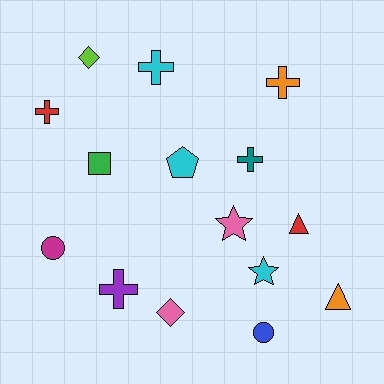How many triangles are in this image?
There are 2 triangles.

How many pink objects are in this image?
There are 2 pink objects.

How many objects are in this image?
There are 15 objects.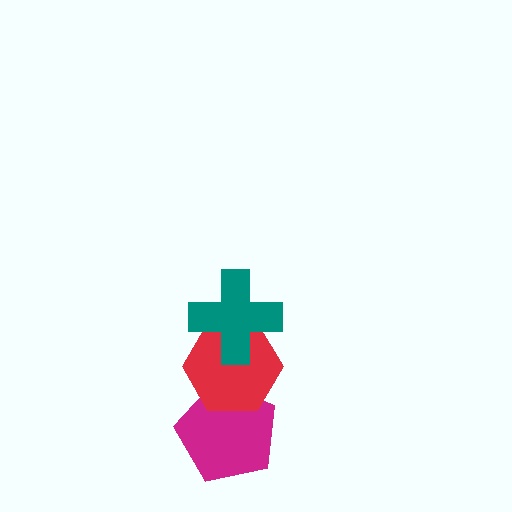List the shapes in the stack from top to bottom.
From top to bottom: the teal cross, the red hexagon, the magenta pentagon.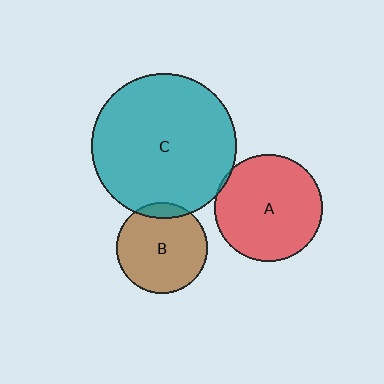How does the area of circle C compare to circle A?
Approximately 1.8 times.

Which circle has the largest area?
Circle C (teal).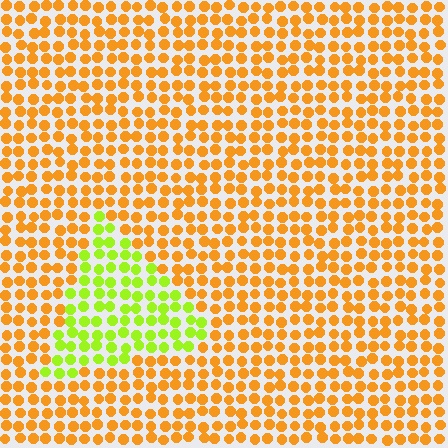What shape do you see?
I see a triangle.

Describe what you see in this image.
The image is filled with small orange elements in a uniform arrangement. A triangle-shaped region is visible where the elements are tinted to a slightly different hue, forming a subtle color boundary.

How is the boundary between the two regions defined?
The boundary is defined purely by a slight shift in hue (about 52 degrees). Spacing, size, and orientation are identical on both sides.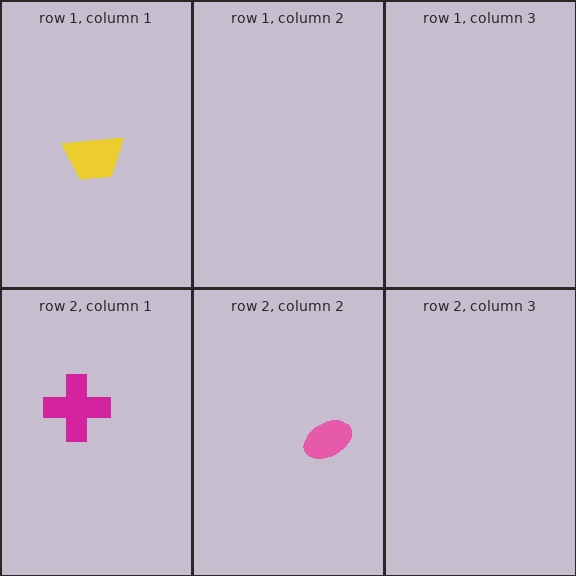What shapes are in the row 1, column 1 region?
The yellow trapezoid.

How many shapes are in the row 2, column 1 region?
1.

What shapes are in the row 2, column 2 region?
The pink ellipse.